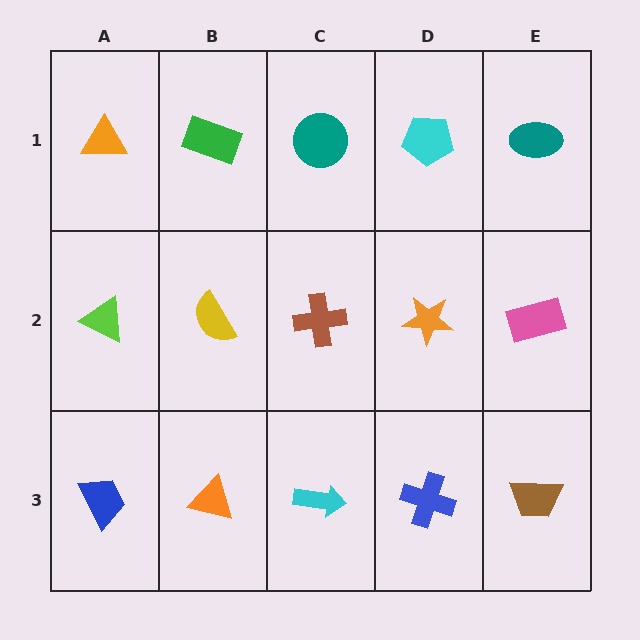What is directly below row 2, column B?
An orange triangle.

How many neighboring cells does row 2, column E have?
3.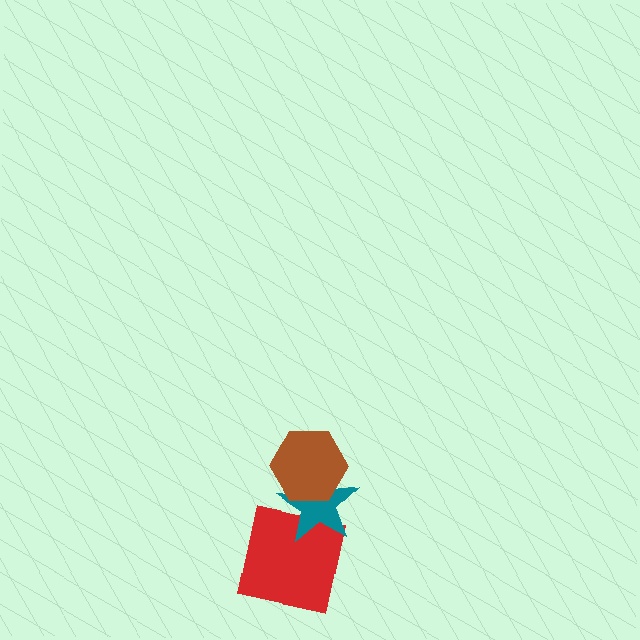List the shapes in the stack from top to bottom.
From top to bottom: the brown hexagon, the teal star, the red square.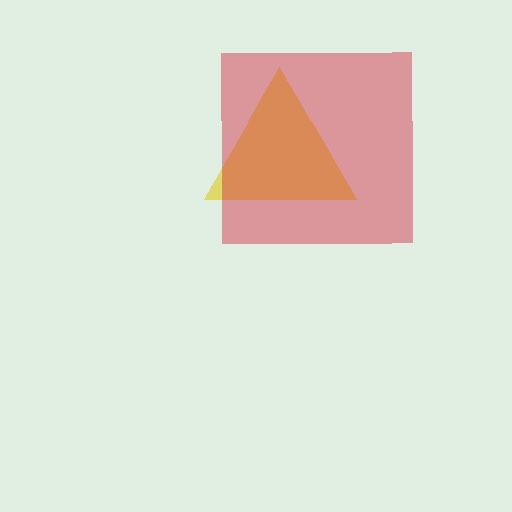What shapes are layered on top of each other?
The layered shapes are: a yellow triangle, a red square.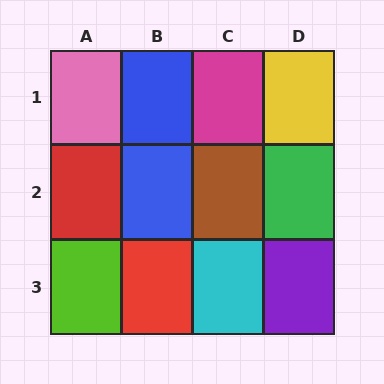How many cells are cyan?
1 cell is cyan.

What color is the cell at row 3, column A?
Lime.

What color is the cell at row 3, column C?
Cyan.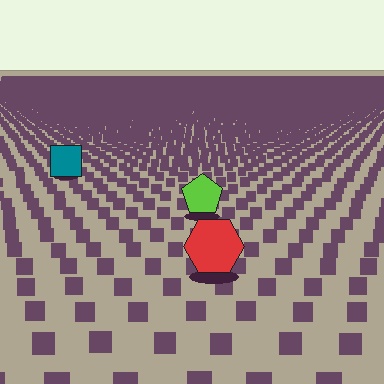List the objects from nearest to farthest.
From nearest to farthest: the red hexagon, the lime pentagon, the teal square.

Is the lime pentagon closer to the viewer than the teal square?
Yes. The lime pentagon is closer — you can tell from the texture gradient: the ground texture is coarser near it.